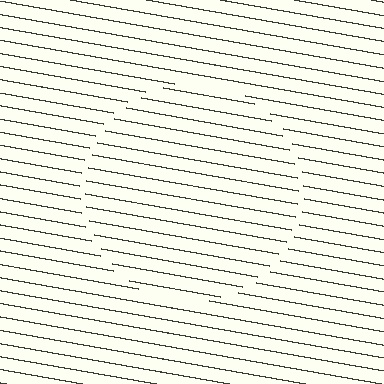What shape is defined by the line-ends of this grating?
An illusory circle. The interior of the shape contains the same grating, shifted by half a period — the contour is defined by the phase discontinuity where line-ends from the inner and outer gratings abut.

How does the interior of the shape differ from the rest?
The interior of the shape contains the same grating, shifted by half a period — the contour is defined by the phase discontinuity where line-ends from the inner and outer gratings abut.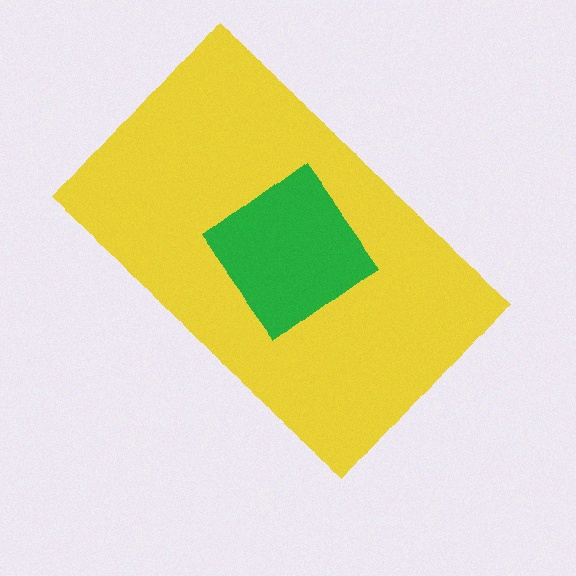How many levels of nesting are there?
2.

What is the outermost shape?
The yellow rectangle.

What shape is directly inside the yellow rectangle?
The green diamond.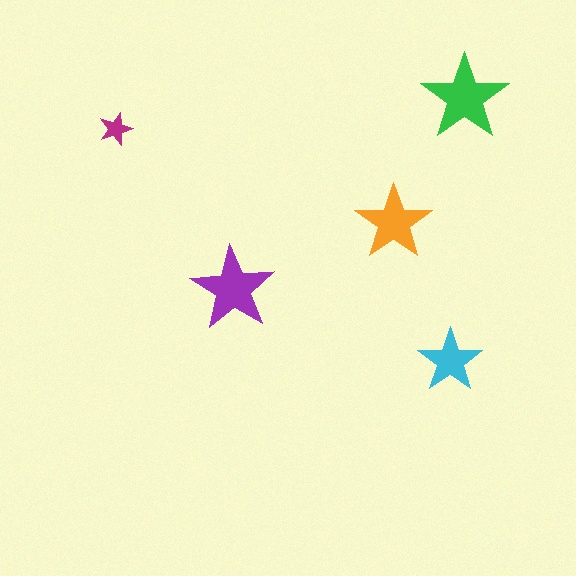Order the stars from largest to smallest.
the green one, the purple one, the orange one, the cyan one, the magenta one.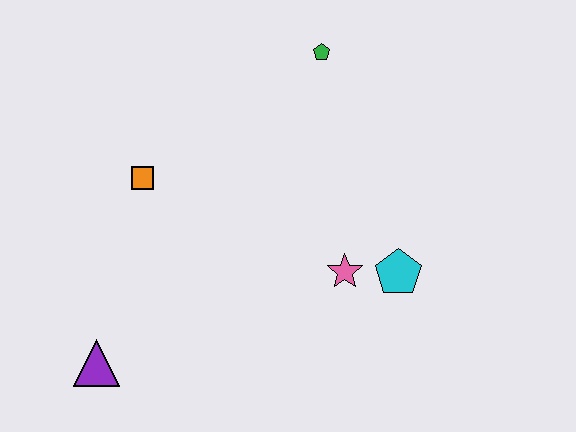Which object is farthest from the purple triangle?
The green pentagon is farthest from the purple triangle.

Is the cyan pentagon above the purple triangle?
Yes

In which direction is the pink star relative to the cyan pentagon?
The pink star is to the left of the cyan pentagon.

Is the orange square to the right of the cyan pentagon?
No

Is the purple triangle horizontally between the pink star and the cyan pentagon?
No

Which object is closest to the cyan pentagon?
The pink star is closest to the cyan pentagon.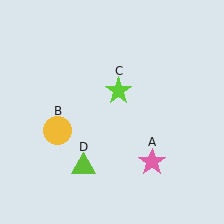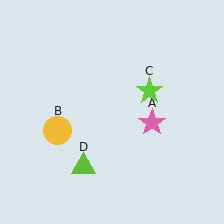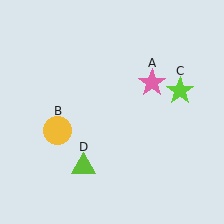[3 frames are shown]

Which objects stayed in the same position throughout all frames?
Yellow circle (object B) and lime triangle (object D) remained stationary.